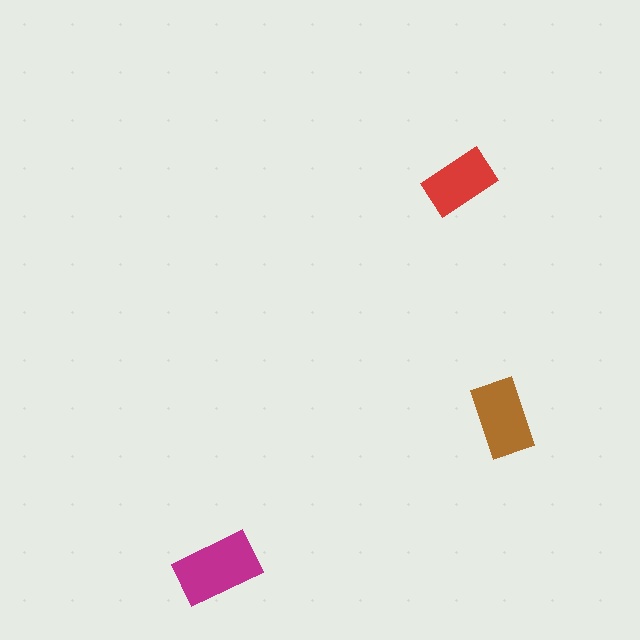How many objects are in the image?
There are 3 objects in the image.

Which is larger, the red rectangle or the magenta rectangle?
The magenta one.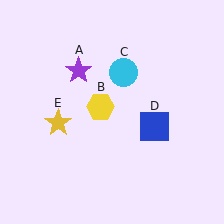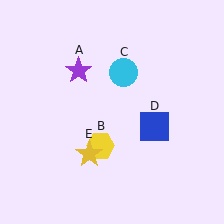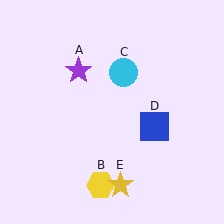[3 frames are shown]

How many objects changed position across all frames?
2 objects changed position: yellow hexagon (object B), yellow star (object E).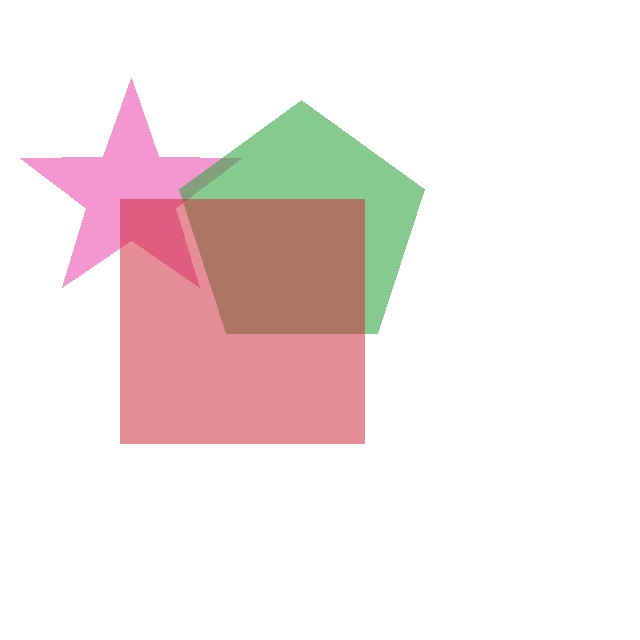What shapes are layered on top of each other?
The layered shapes are: a pink star, a green pentagon, a red square.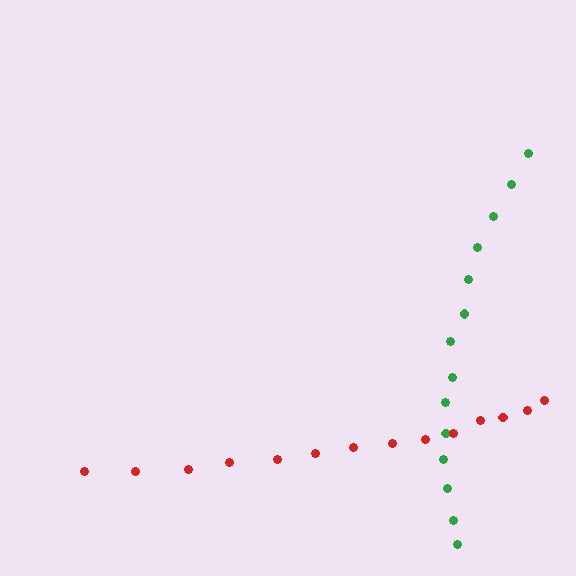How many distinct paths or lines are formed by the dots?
There are 2 distinct paths.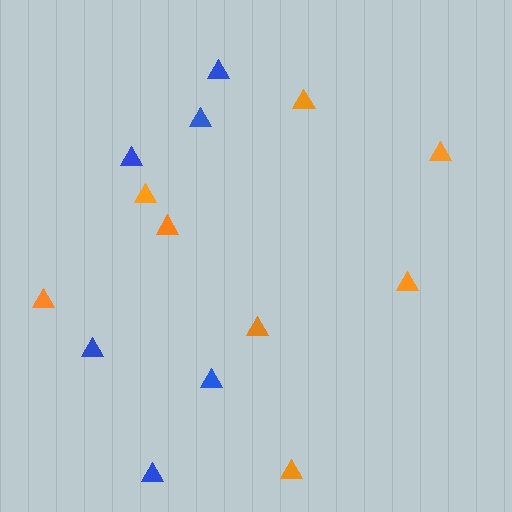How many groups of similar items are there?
There are 2 groups: one group of orange triangles (8) and one group of blue triangles (6).